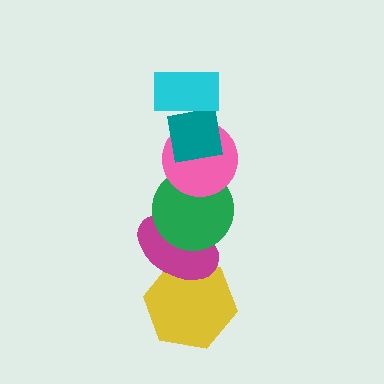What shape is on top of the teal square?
The cyan rectangle is on top of the teal square.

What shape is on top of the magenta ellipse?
The green circle is on top of the magenta ellipse.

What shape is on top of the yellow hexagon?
The magenta ellipse is on top of the yellow hexagon.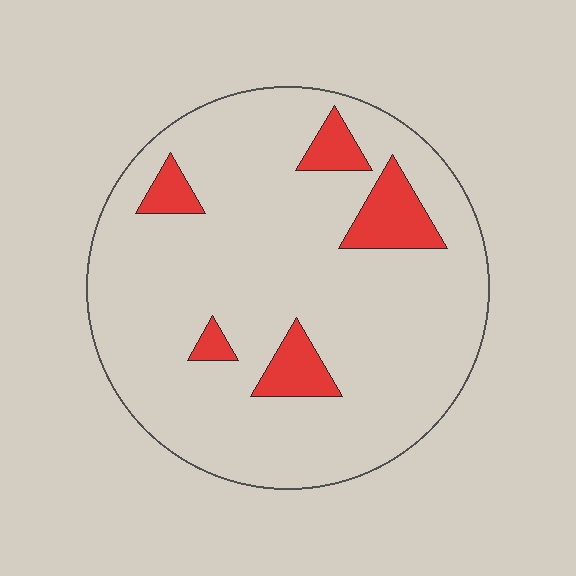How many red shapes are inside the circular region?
5.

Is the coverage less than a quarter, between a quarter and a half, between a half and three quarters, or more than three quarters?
Less than a quarter.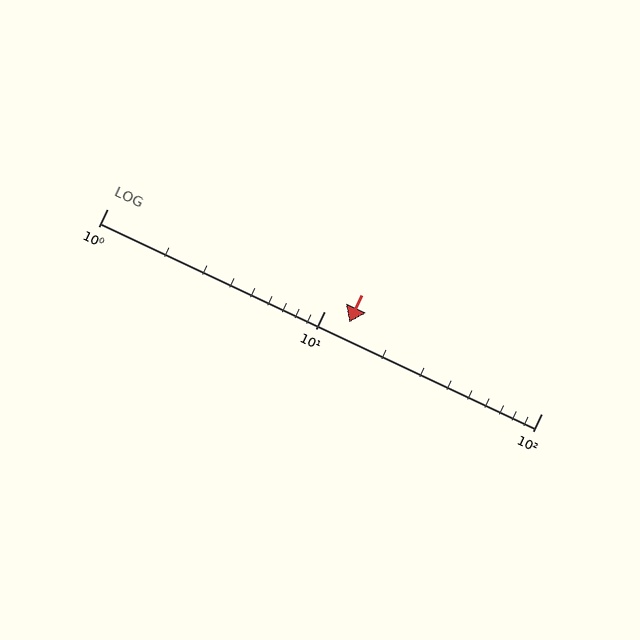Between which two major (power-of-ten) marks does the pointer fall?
The pointer is between 10 and 100.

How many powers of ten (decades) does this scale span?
The scale spans 2 decades, from 1 to 100.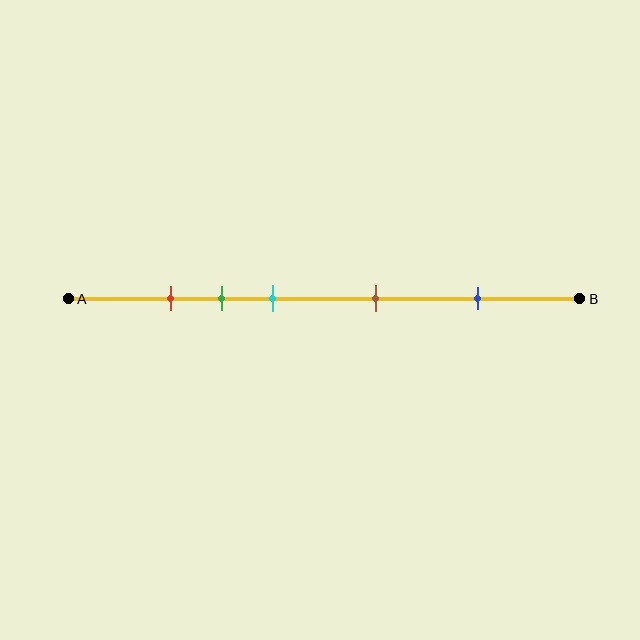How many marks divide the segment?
There are 5 marks dividing the segment.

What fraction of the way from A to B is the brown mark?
The brown mark is approximately 60% (0.6) of the way from A to B.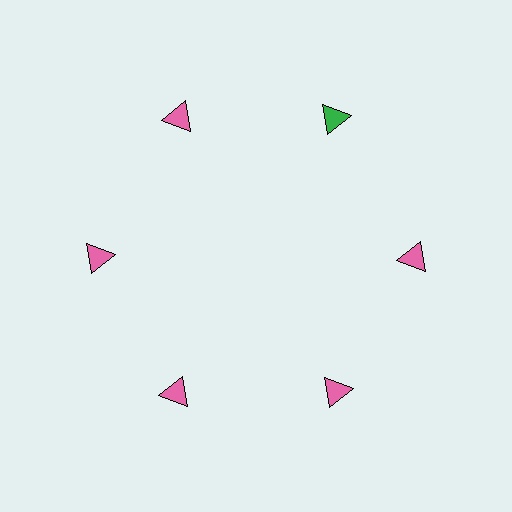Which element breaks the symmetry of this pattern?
The green triangle at roughly the 1 o'clock position breaks the symmetry. All other shapes are pink triangles.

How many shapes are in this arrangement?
There are 6 shapes arranged in a ring pattern.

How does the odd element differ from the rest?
It has a different color: green instead of pink.